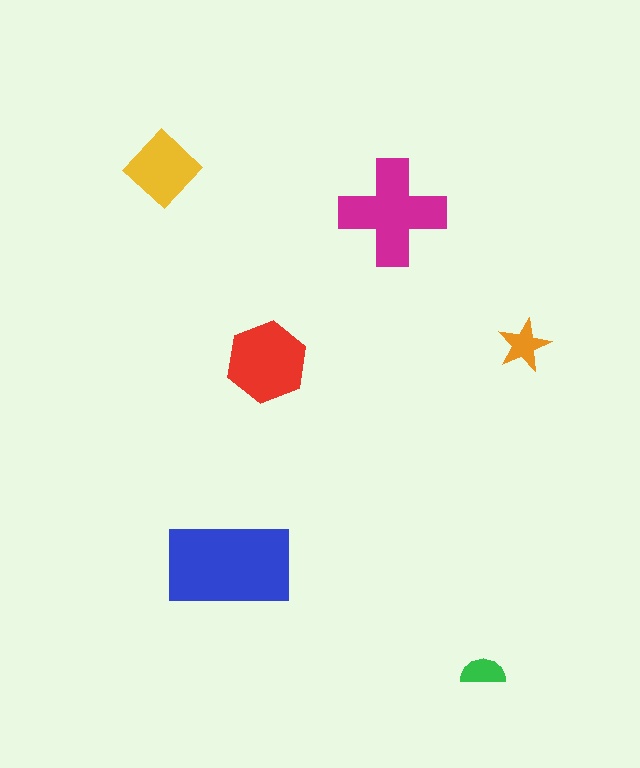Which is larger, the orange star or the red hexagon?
The red hexagon.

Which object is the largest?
The blue rectangle.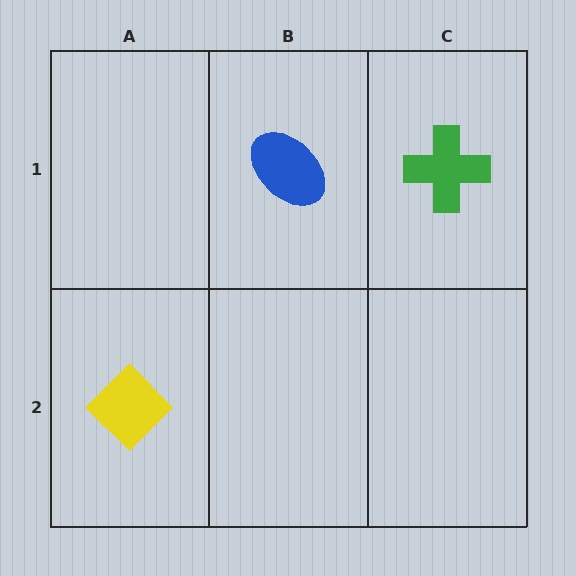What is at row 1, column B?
A blue ellipse.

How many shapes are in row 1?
2 shapes.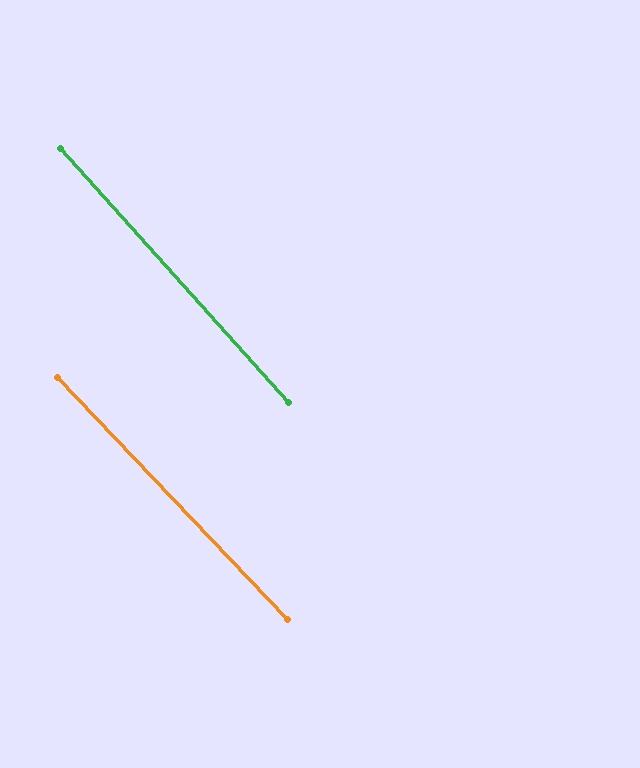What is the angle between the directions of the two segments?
Approximately 2 degrees.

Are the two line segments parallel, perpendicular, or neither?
Parallel — their directions differ by only 1.8°.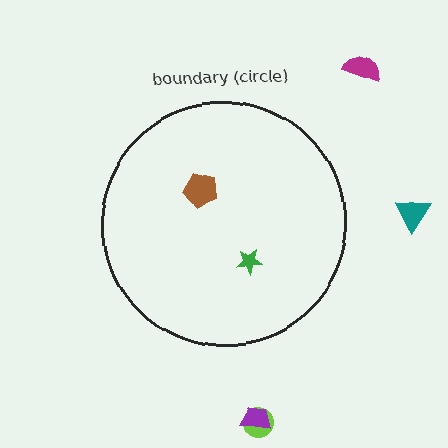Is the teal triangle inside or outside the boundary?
Outside.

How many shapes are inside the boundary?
2 inside, 4 outside.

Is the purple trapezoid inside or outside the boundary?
Outside.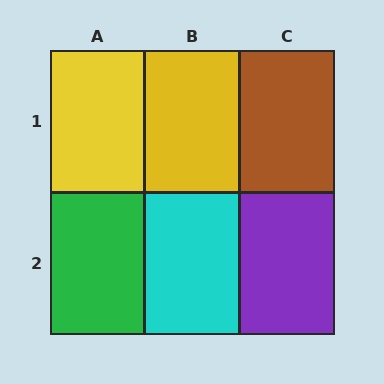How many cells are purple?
1 cell is purple.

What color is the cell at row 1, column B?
Yellow.